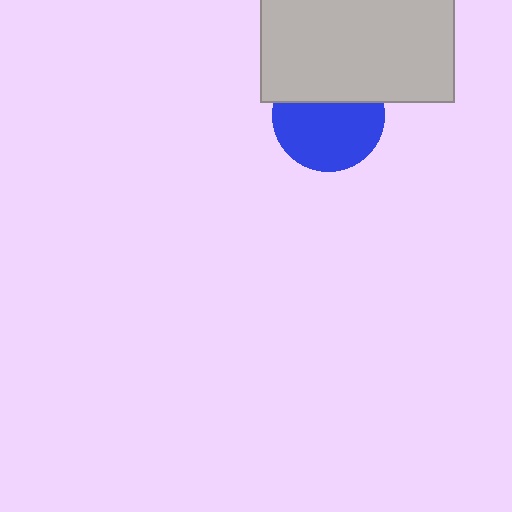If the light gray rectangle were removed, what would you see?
You would see the complete blue circle.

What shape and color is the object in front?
The object in front is a light gray rectangle.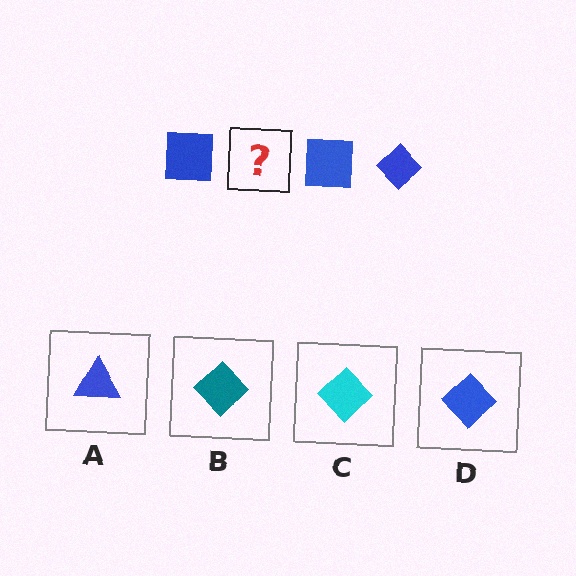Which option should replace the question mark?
Option D.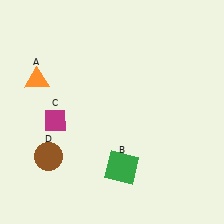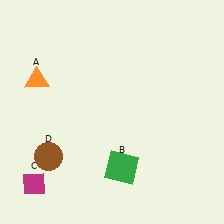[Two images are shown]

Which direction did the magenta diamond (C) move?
The magenta diamond (C) moved down.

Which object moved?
The magenta diamond (C) moved down.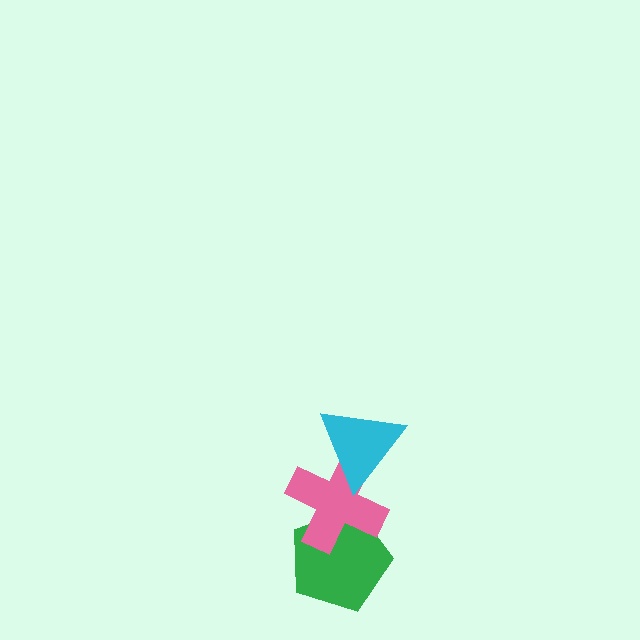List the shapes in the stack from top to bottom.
From top to bottom: the cyan triangle, the pink cross, the green pentagon.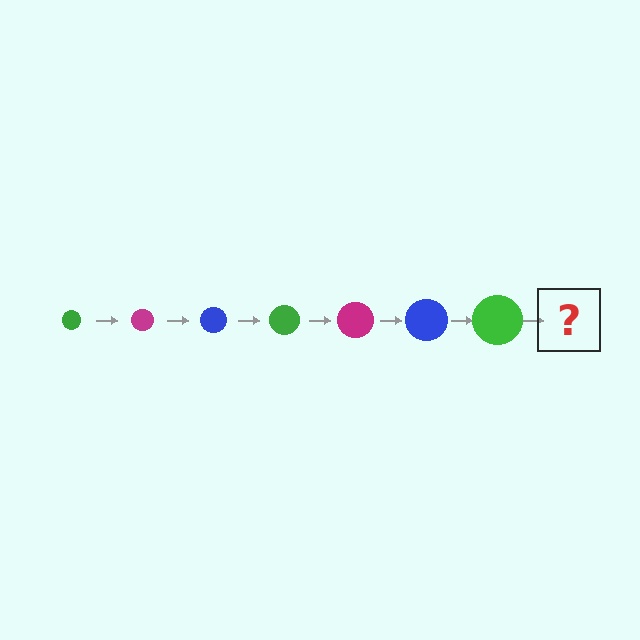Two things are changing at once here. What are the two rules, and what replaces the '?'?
The two rules are that the circle grows larger each step and the color cycles through green, magenta, and blue. The '?' should be a magenta circle, larger than the previous one.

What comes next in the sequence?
The next element should be a magenta circle, larger than the previous one.